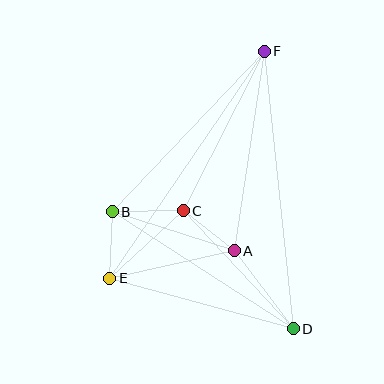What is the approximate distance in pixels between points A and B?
The distance between A and B is approximately 128 pixels.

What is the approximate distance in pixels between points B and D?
The distance between B and D is approximately 216 pixels.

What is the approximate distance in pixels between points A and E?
The distance between A and E is approximately 127 pixels.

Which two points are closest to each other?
Points A and C are closest to each other.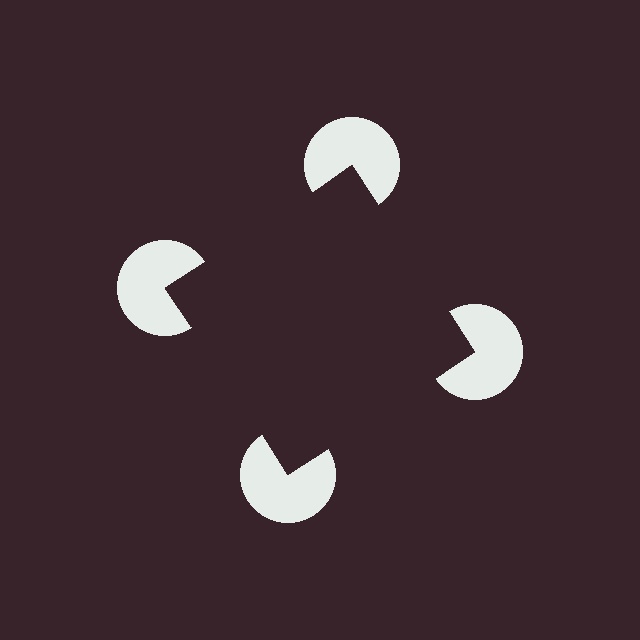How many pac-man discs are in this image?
There are 4 — one at each vertex of the illusory square.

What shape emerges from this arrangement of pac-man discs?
An illusory square — its edges are inferred from the aligned wedge cuts in the pac-man discs, not physically drawn.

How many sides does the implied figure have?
4 sides.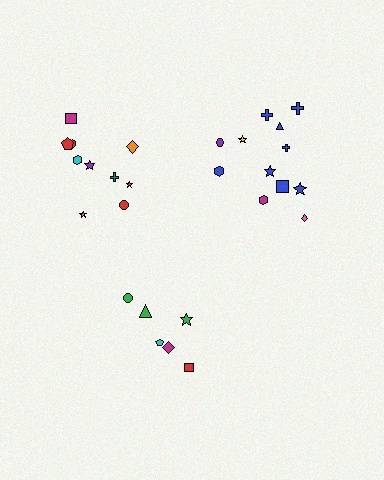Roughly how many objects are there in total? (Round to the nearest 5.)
Roughly 30 objects in total.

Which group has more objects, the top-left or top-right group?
The top-right group.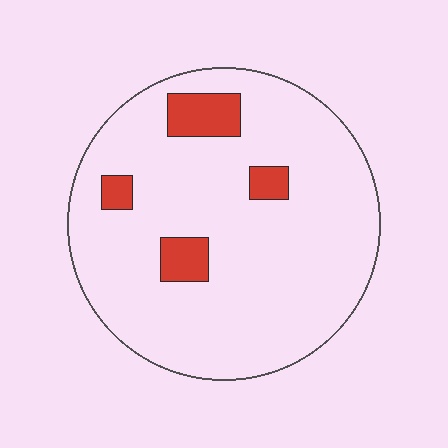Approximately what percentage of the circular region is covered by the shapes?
Approximately 10%.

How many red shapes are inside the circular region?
4.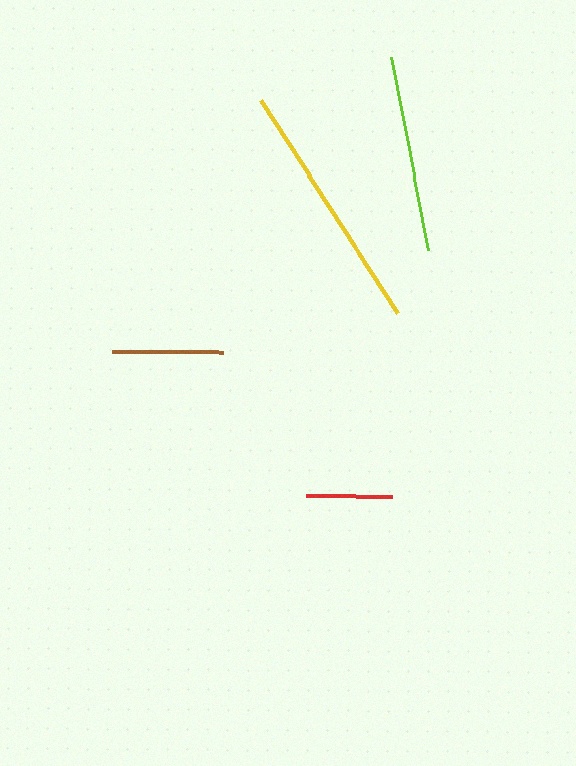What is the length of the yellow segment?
The yellow segment is approximately 253 pixels long.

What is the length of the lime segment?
The lime segment is approximately 196 pixels long.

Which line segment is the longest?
The yellow line is the longest at approximately 253 pixels.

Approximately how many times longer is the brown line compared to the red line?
The brown line is approximately 1.3 times the length of the red line.